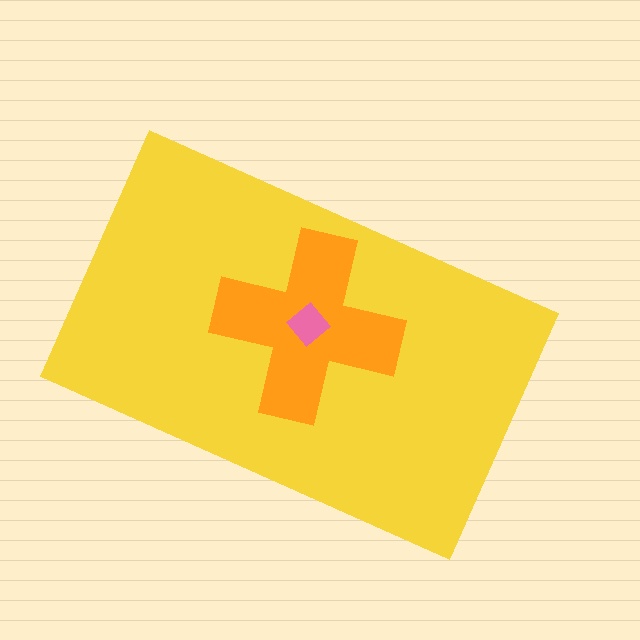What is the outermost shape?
The yellow rectangle.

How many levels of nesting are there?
3.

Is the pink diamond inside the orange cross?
Yes.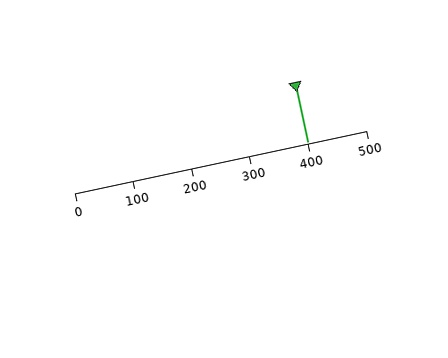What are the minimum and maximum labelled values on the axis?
The axis runs from 0 to 500.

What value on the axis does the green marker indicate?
The marker indicates approximately 400.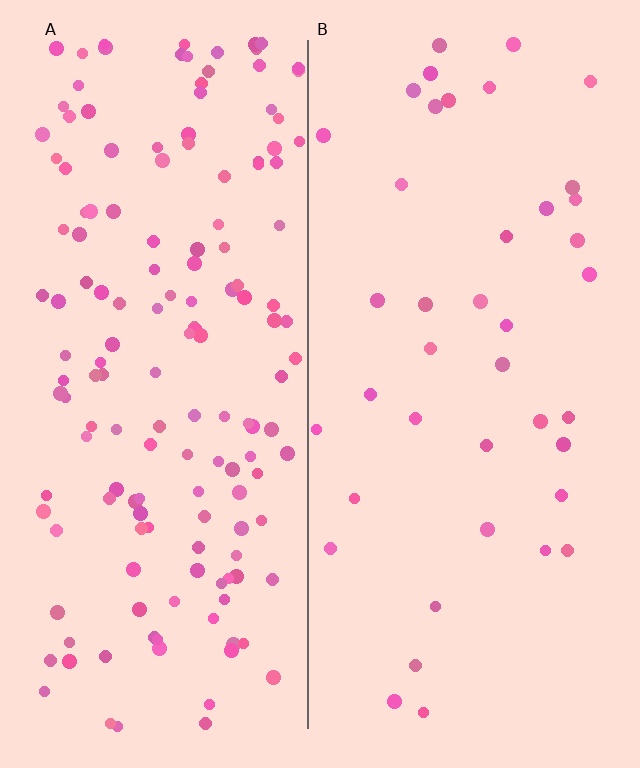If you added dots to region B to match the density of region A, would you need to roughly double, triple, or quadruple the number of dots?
Approximately quadruple.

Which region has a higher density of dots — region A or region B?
A (the left).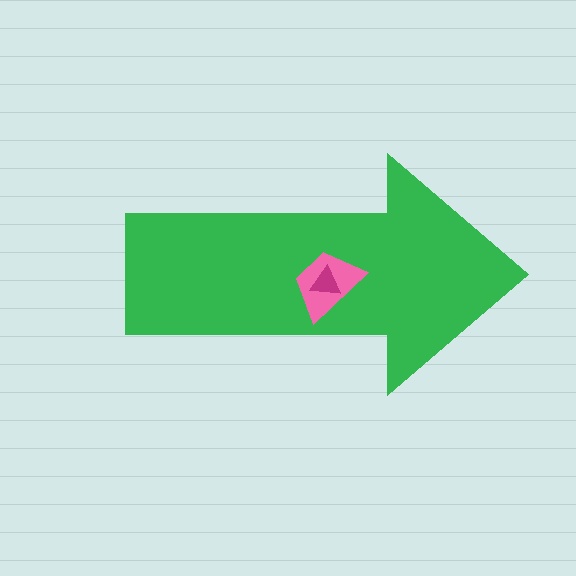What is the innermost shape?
The magenta triangle.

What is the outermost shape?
The green arrow.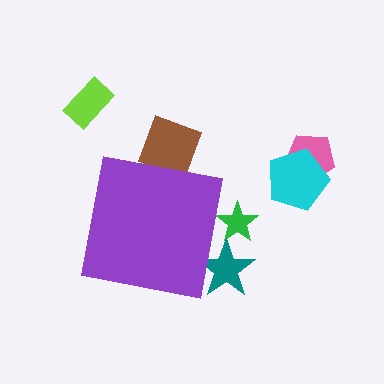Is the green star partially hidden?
Yes, the green star is partially hidden behind the purple square.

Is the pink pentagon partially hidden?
No, the pink pentagon is fully visible.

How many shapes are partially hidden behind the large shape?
3 shapes are partially hidden.